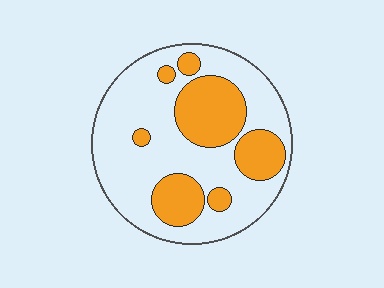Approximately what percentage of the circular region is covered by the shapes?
Approximately 30%.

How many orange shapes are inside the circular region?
7.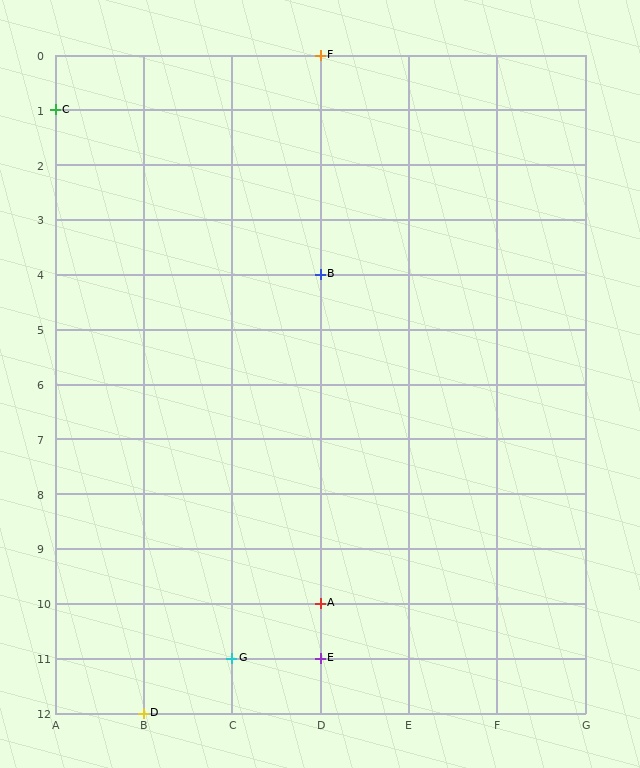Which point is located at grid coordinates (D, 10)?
Point A is at (D, 10).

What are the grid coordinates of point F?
Point F is at grid coordinates (D, 0).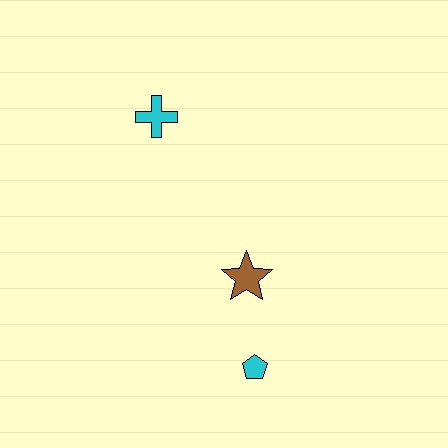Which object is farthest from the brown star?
The cyan cross is farthest from the brown star.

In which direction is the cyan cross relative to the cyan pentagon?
The cyan cross is above the cyan pentagon.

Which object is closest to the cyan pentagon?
The brown star is closest to the cyan pentagon.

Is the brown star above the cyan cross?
No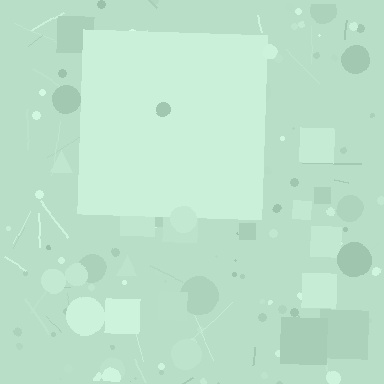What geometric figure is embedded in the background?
A square is embedded in the background.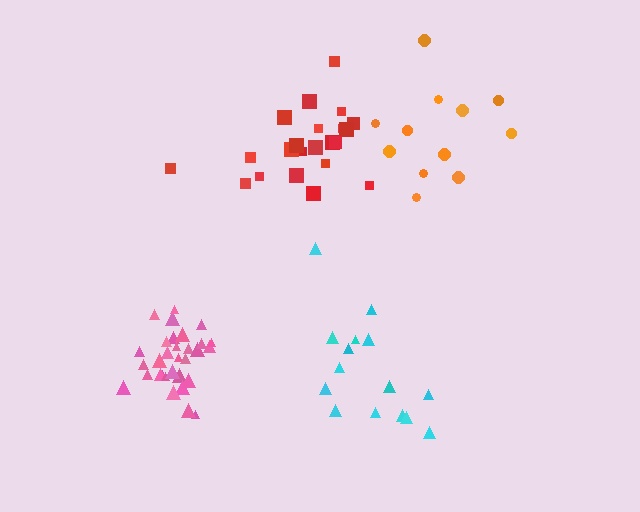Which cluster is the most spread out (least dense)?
Orange.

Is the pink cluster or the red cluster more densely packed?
Pink.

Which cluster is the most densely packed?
Pink.